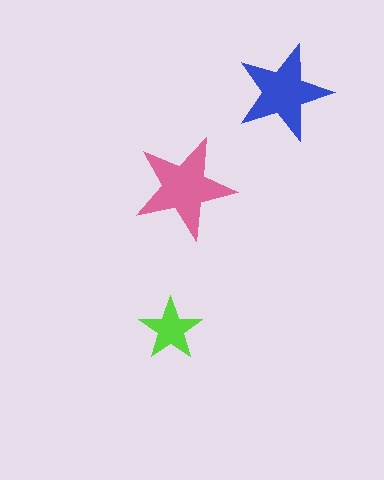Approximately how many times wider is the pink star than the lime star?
About 1.5 times wider.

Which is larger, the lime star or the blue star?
The blue one.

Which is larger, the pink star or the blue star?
The pink one.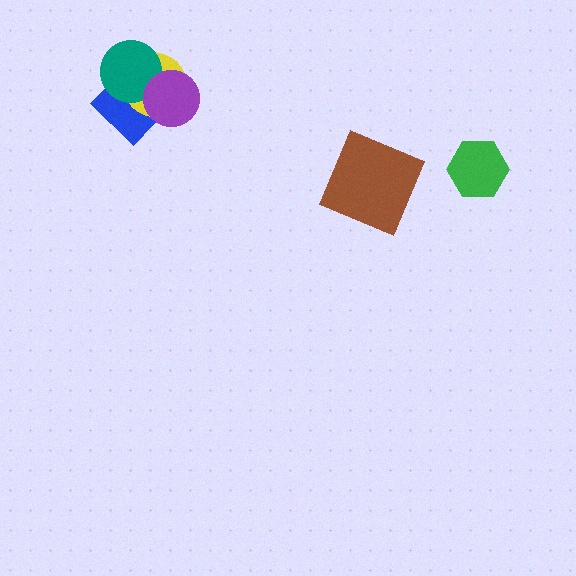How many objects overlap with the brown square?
0 objects overlap with the brown square.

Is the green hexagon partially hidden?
No, no other shape covers it.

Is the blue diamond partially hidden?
Yes, it is partially covered by another shape.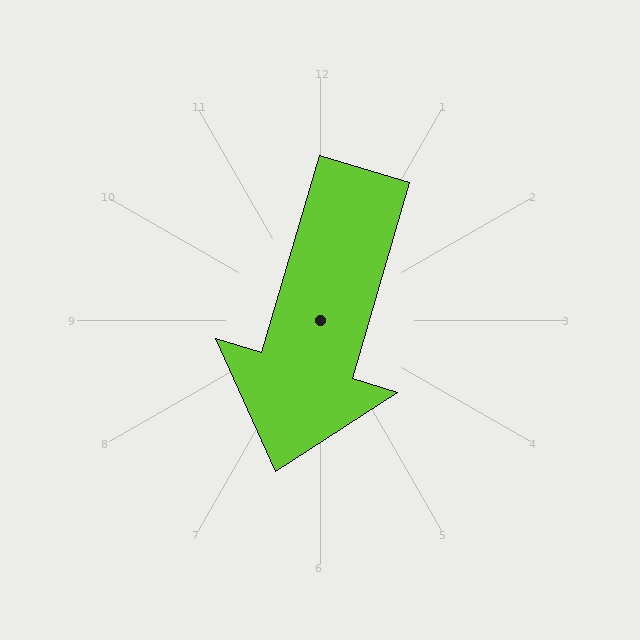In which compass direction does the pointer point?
South.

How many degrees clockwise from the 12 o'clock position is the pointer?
Approximately 196 degrees.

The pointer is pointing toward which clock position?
Roughly 7 o'clock.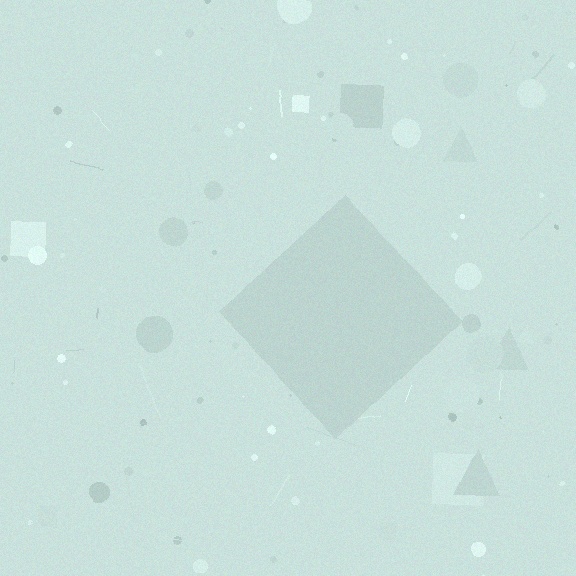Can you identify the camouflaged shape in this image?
The camouflaged shape is a diamond.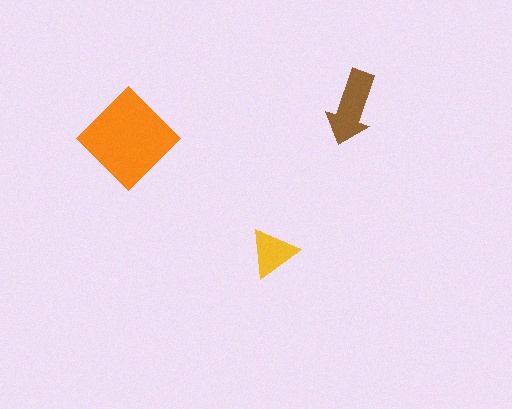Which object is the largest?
The orange diamond.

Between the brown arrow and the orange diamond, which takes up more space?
The orange diamond.